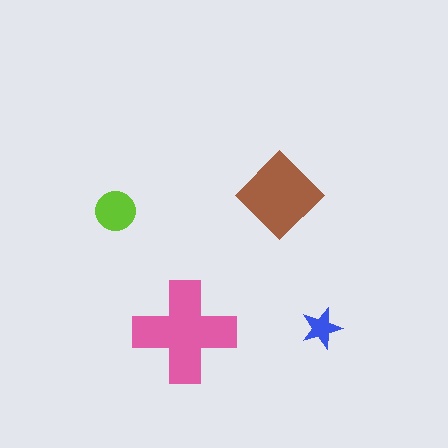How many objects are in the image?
There are 4 objects in the image.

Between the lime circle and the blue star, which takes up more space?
The lime circle.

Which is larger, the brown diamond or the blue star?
The brown diamond.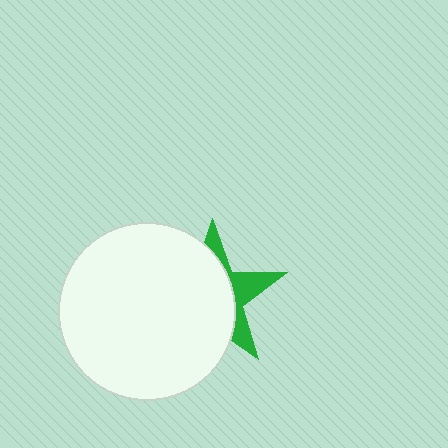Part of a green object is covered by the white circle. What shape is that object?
It is a star.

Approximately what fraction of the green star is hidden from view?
Roughly 68% of the green star is hidden behind the white circle.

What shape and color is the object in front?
The object in front is a white circle.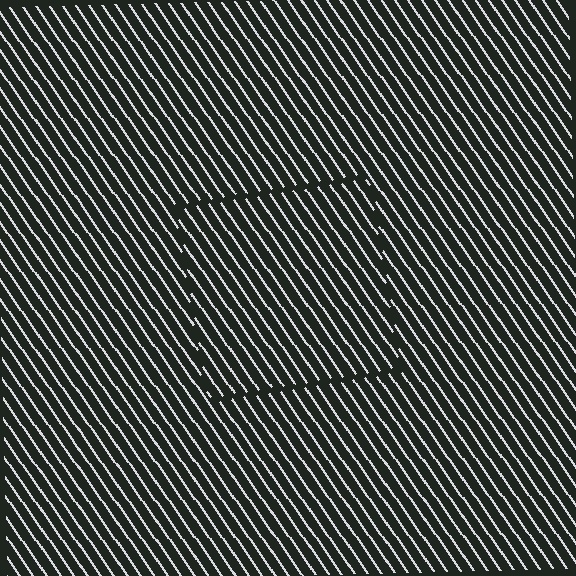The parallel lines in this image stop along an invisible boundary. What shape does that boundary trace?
An illusory square. The interior of the shape contains the same grating, shifted by half a period — the contour is defined by the phase discontinuity where line-ends from the inner and outer gratings abut.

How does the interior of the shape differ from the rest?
The interior of the shape contains the same grating, shifted by half a period — the contour is defined by the phase discontinuity where line-ends from the inner and outer gratings abut.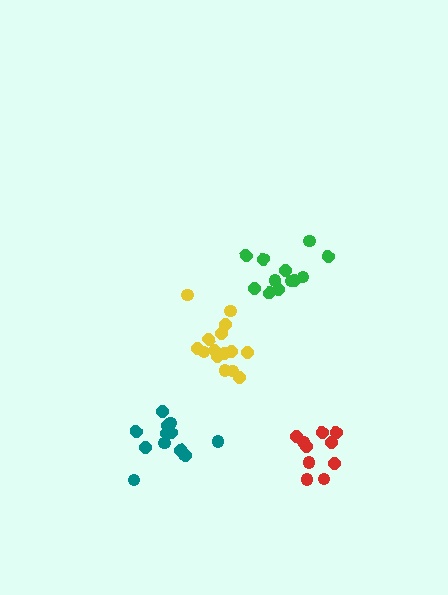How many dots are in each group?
Group 1: 10 dots, Group 2: 15 dots, Group 3: 12 dots, Group 4: 12 dots (49 total).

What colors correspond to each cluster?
The clusters are colored: red, yellow, green, teal.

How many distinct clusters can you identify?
There are 4 distinct clusters.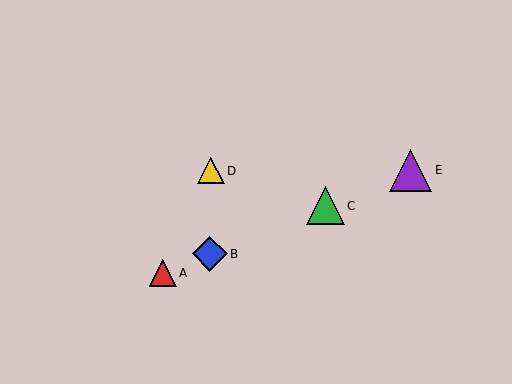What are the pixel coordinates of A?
Object A is at (163, 273).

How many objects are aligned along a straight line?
4 objects (A, B, C, E) are aligned along a straight line.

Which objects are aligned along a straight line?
Objects A, B, C, E are aligned along a straight line.